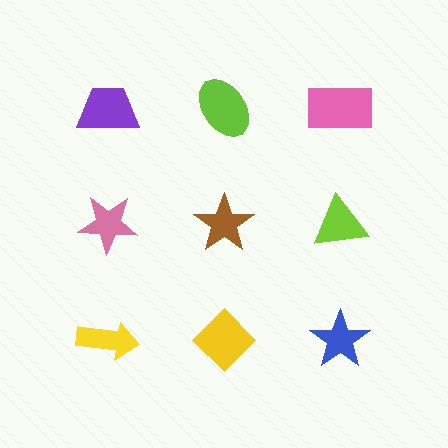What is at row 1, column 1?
A purple trapezoid.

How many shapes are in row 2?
3 shapes.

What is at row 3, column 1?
A yellow arrow.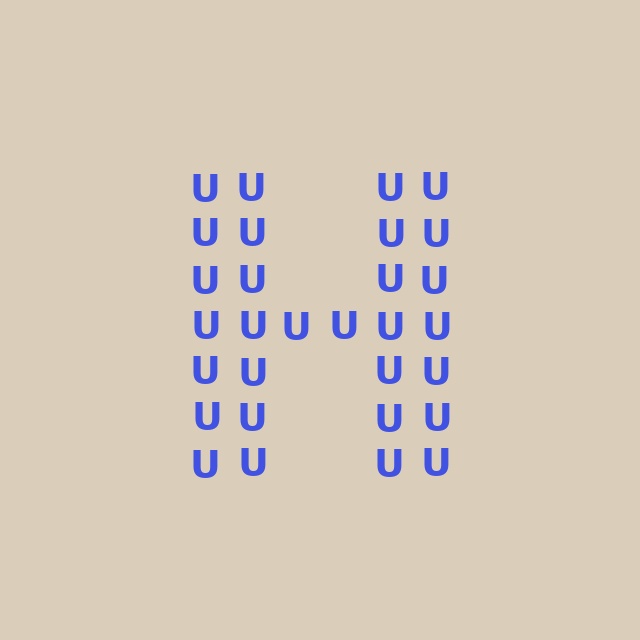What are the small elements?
The small elements are letter U's.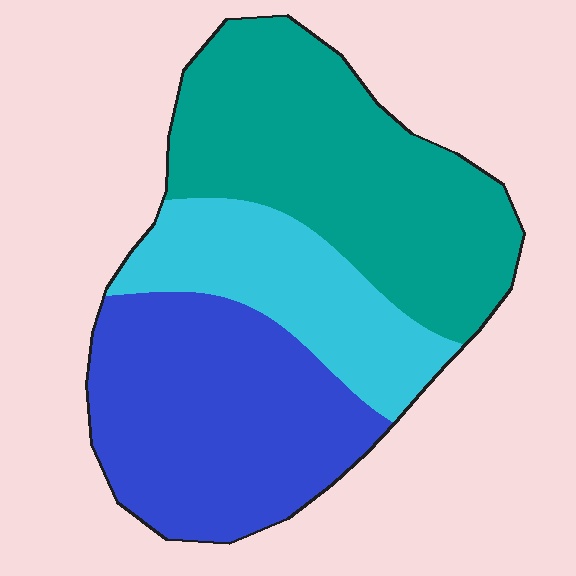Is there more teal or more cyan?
Teal.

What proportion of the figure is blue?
Blue covers 37% of the figure.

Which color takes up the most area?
Teal, at roughly 40%.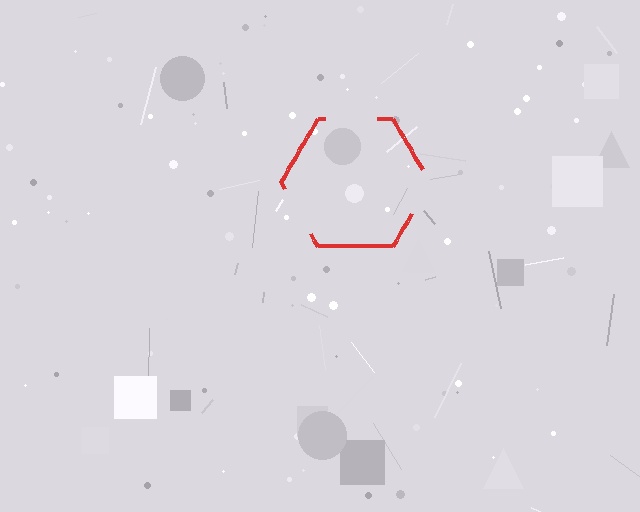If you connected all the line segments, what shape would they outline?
They would outline a hexagon.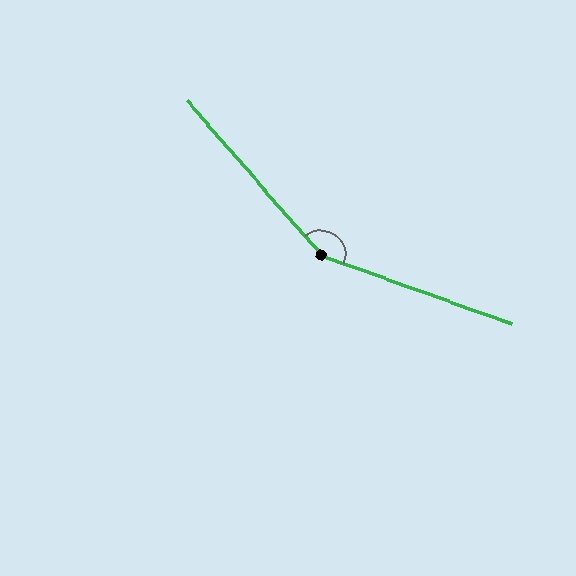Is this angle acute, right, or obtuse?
It is obtuse.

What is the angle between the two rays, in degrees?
Approximately 151 degrees.